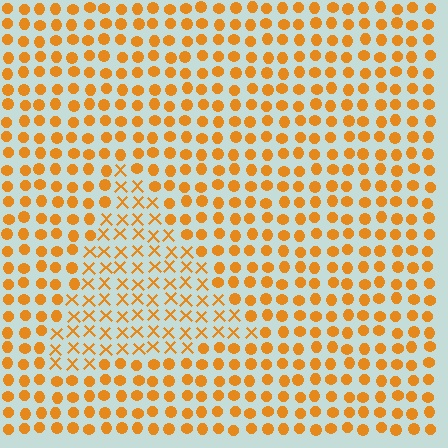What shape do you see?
I see a triangle.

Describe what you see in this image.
The image is filled with small orange elements arranged in a uniform grid. A triangle-shaped region contains X marks, while the surrounding area contains circles. The boundary is defined purely by the change in element shape.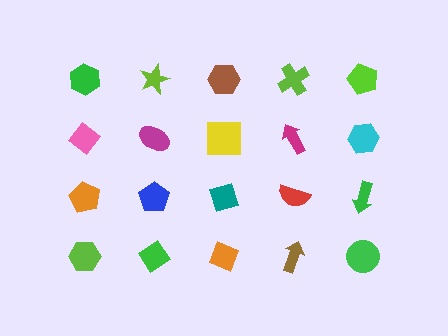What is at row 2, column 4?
A magenta arrow.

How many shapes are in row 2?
5 shapes.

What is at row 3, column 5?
A green arrow.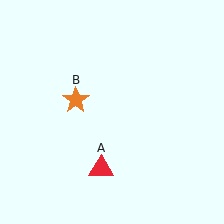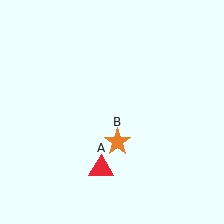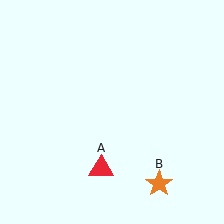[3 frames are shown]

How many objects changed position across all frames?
1 object changed position: orange star (object B).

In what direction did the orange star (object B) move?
The orange star (object B) moved down and to the right.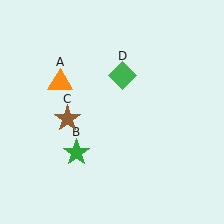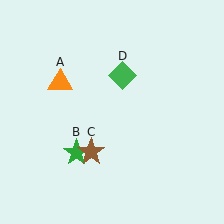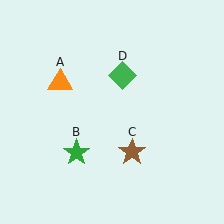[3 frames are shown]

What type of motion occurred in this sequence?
The brown star (object C) rotated counterclockwise around the center of the scene.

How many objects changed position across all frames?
1 object changed position: brown star (object C).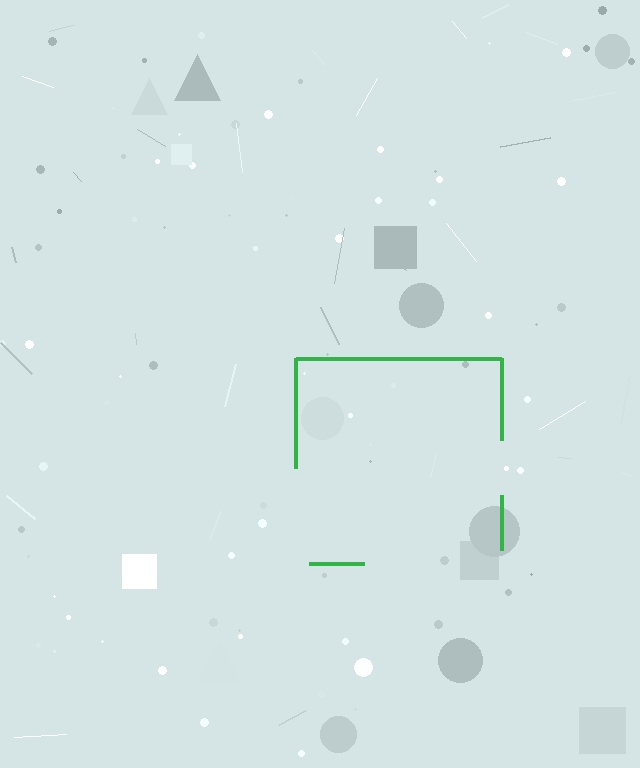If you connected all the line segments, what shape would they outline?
They would outline a square.